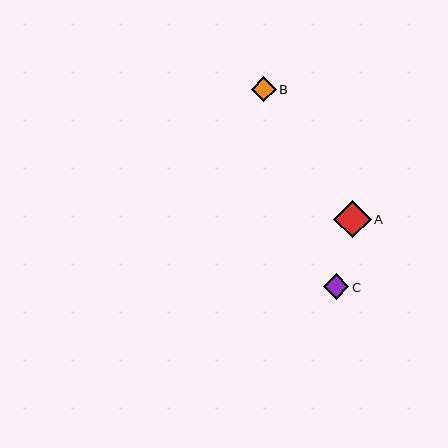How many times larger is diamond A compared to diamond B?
Diamond A is approximately 1.5 times the size of diamond B.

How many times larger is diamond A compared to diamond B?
Diamond A is approximately 1.5 times the size of diamond B.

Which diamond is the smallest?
Diamond B is the smallest with a size of approximately 25 pixels.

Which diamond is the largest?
Diamond A is the largest with a size of approximately 38 pixels.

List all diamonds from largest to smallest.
From largest to smallest: A, C, B.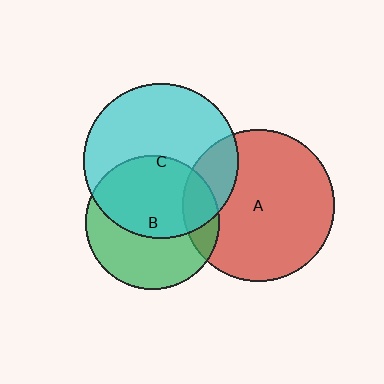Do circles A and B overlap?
Yes.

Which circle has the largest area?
Circle C (cyan).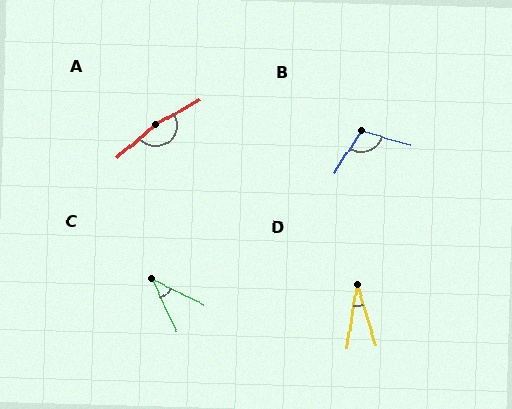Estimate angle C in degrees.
Approximately 39 degrees.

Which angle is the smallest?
D, at approximately 26 degrees.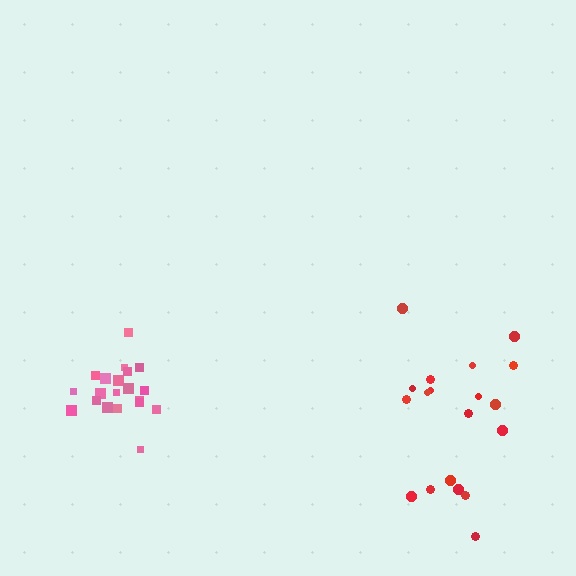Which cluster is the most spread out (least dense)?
Red.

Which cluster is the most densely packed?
Pink.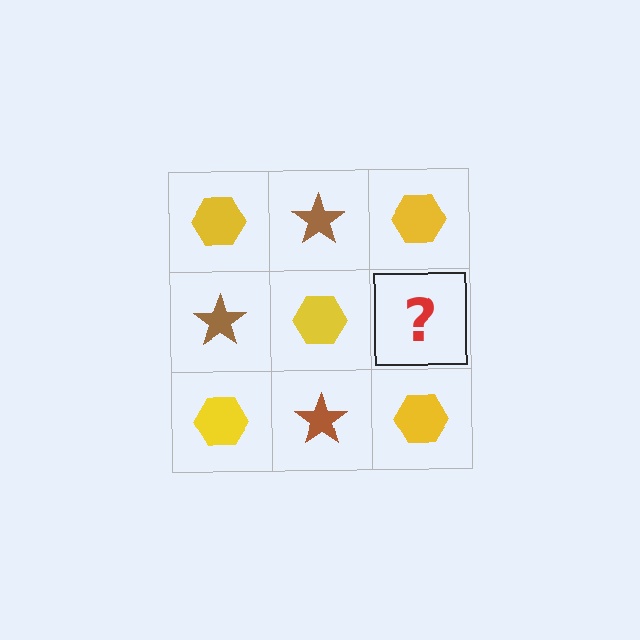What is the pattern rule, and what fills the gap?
The rule is that it alternates yellow hexagon and brown star in a checkerboard pattern. The gap should be filled with a brown star.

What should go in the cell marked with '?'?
The missing cell should contain a brown star.